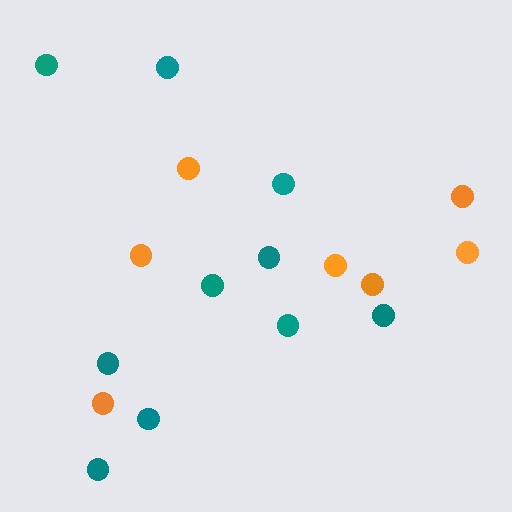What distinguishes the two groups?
There are 2 groups: one group of orange circles (7) and one group of teal circles (10).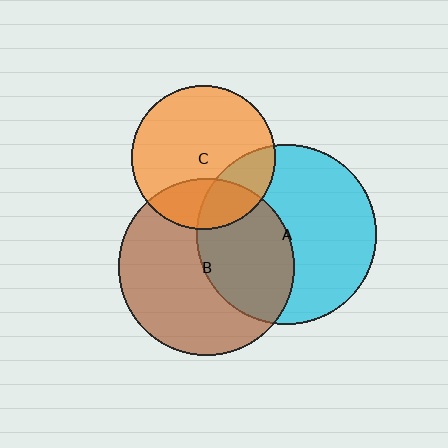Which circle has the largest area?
Circle A (cyan).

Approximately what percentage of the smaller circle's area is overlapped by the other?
Approximately 40%.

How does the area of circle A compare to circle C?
Approximately 1.6 times.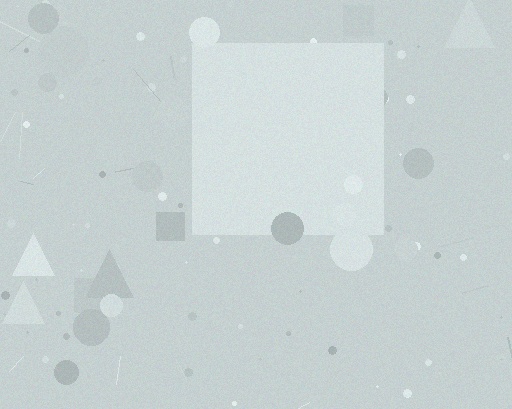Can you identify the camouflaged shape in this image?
The camouflaged shape is a square.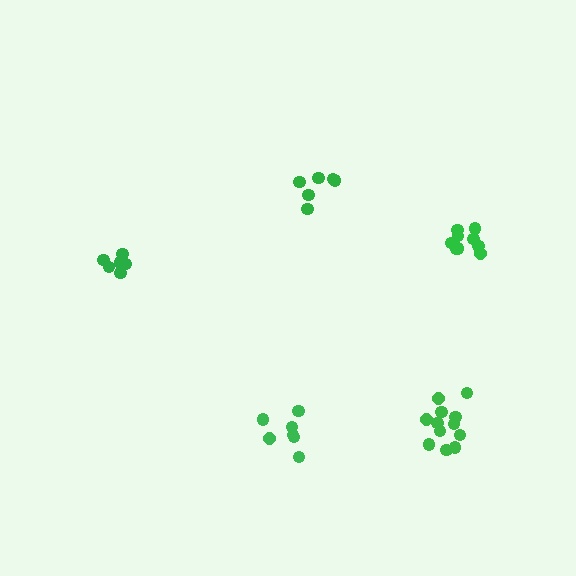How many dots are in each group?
Group 1: 7 dots, Group 2: 6 dots, Group 3: 9 dots, Group 4: 7 dots, Group 5: 12 dots (41 total).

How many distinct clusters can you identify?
There are 5 distinct clusters.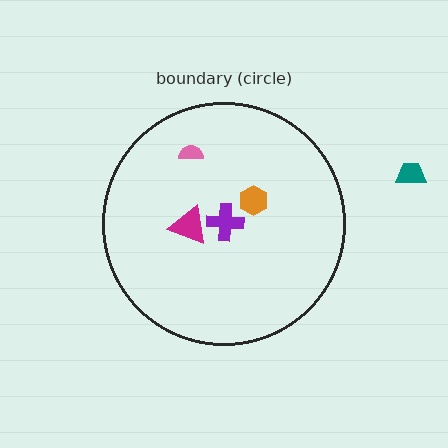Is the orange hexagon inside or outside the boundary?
Inside.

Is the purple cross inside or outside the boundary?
Inside.